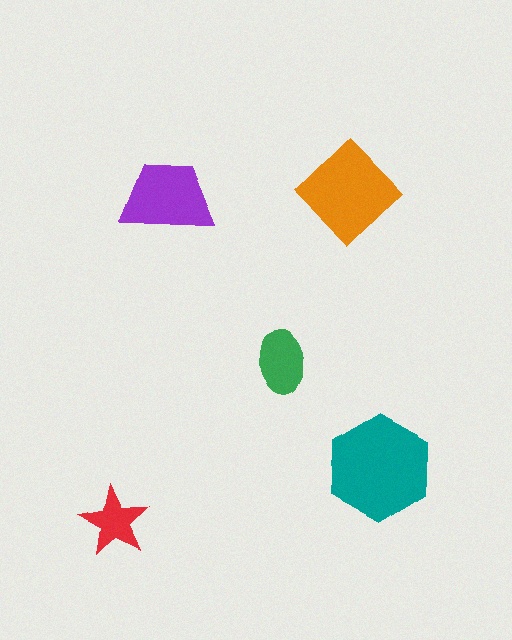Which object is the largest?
The teal hexagon.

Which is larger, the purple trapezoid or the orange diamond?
The orange diamond.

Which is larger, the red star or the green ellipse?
The green ellipse.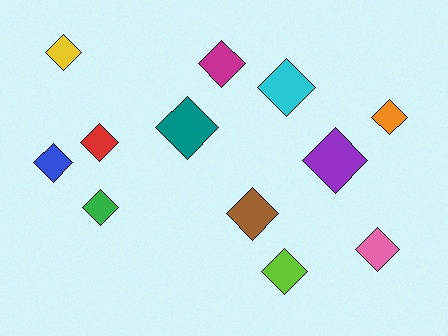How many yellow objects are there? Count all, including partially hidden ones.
There is 1 yellow object.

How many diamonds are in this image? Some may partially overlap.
There are 12 diamonds.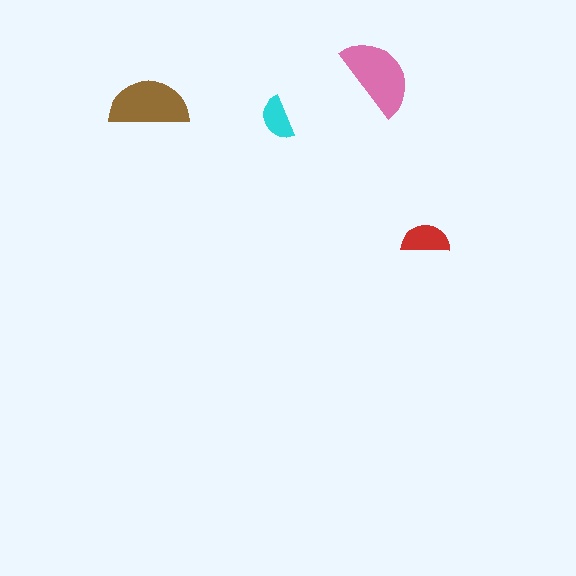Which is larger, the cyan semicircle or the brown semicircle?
The brown one.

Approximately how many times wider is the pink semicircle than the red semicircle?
About 1.5 times wider.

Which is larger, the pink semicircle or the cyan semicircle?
The pink one.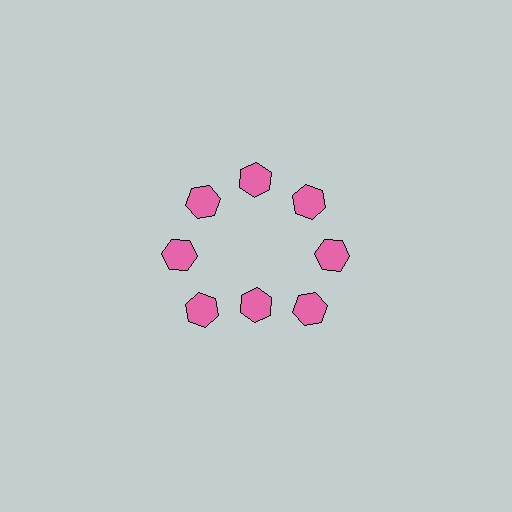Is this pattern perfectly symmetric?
No. The 8 pink hexagons are arranged in a ring, but one element near the 6 o'clock position is pulled inward toward the center, breaking the 8-fold rotational symmetry.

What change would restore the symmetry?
The symmetry would be restored by moving it outward, back onto the ring so that all 8 hexagons sit at equal angles and equal distance from the center.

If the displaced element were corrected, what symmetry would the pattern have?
It would have 8-fold rotational symmetry — the pattern would map onto itself every 45 degrees.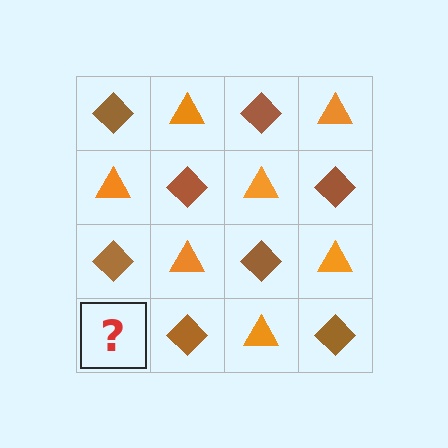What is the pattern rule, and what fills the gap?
The rule is that it alternates brown diamond and orange triangle in a checkerboard pattern. The gap should be filled with an orange triangle.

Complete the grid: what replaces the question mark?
The question mark should be replaced with an orange triangle.